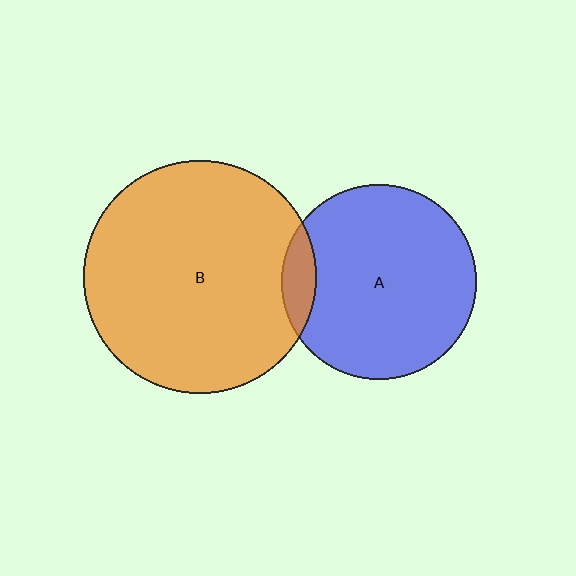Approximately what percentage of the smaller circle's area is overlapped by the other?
Approximately 10%.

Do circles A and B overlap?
Yes.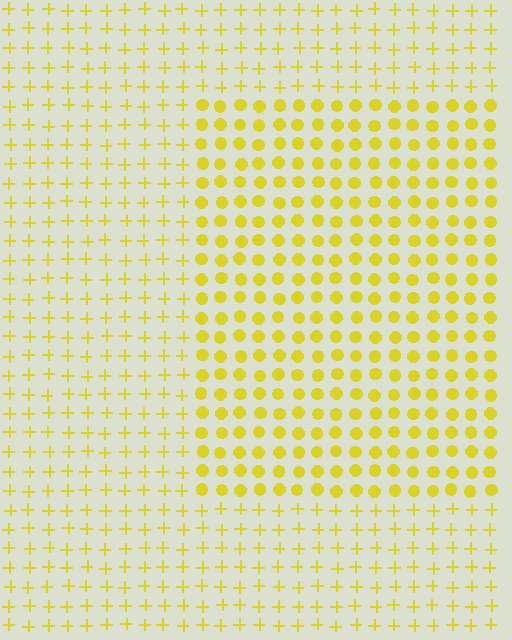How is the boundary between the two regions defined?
The boundary is defined by a change in element shape: circles inside vs. plus signs outside. All elements share the same color and spacing.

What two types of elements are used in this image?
The image uses circles inside the rectangle region and plus signs outside it.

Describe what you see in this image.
The image is filled with small yellow elements arranged in a uniform grid. A rectangle-shaped region contains circles, while the surrounding area contains plus signs. The boundary is defined purely by the change in element shape.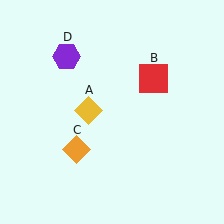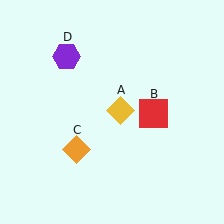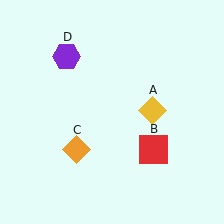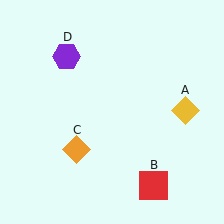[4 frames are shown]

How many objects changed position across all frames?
2 objects changed position: yellow diamond (object A), red square (object B).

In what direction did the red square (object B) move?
The red square (object B) moved down.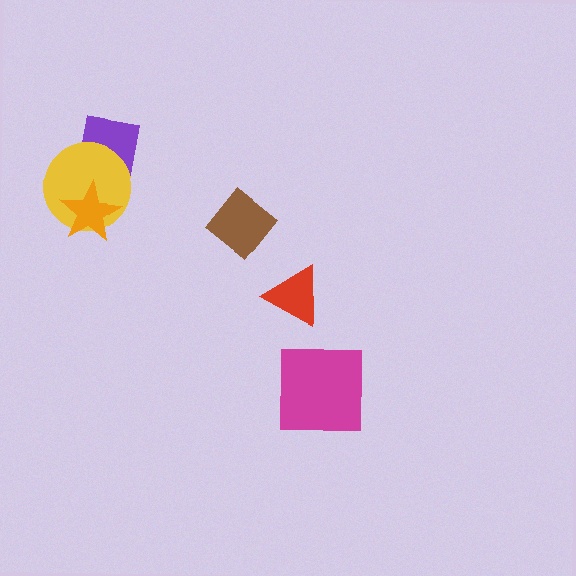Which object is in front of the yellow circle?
The orange star is in front of the yellow circle.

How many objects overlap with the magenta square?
0 objects overlap with the magenta square.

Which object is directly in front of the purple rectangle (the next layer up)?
The yellow circle is directly in front of the purple rectangle.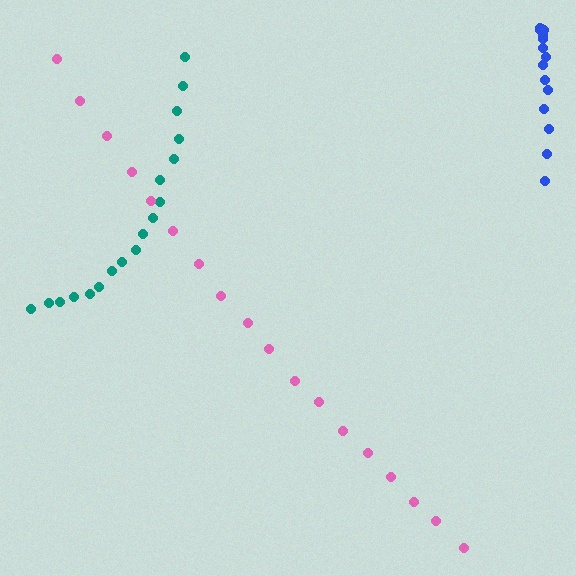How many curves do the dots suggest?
There are 3 distinct paths.